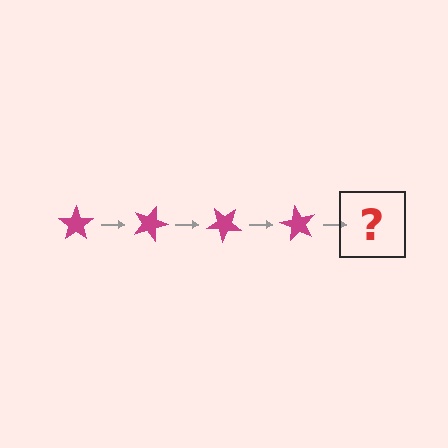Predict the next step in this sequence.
The next step is a magenta star rotated 80 degrees.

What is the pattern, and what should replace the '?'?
The pattern is that the star rotates 20 degrees each step. The '?' should be a magenta star rotated 80 degrees.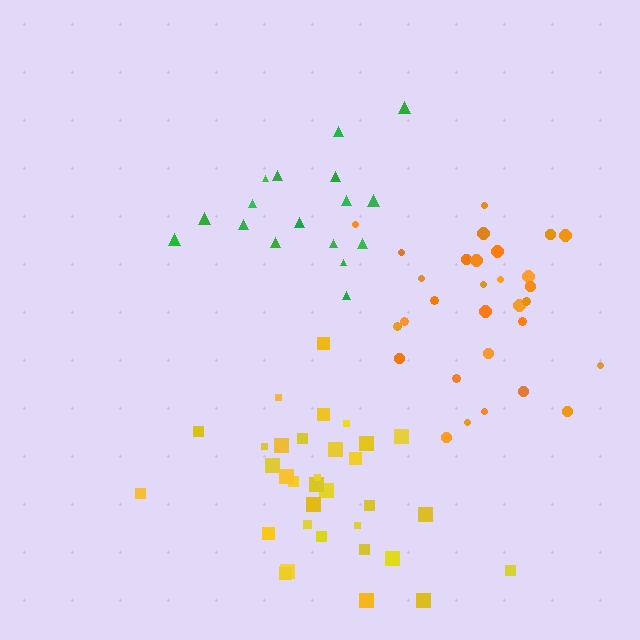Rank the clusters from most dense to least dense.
yellow, orange, green.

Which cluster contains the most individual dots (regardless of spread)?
Yellow (33).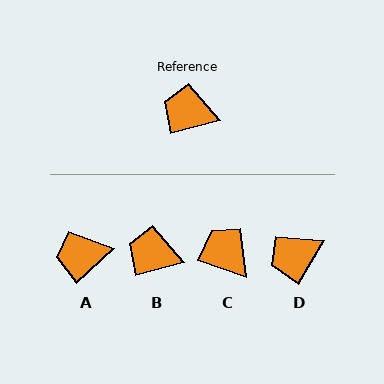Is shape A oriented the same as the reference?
No, it is off by about 29 degrees.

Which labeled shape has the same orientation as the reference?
B.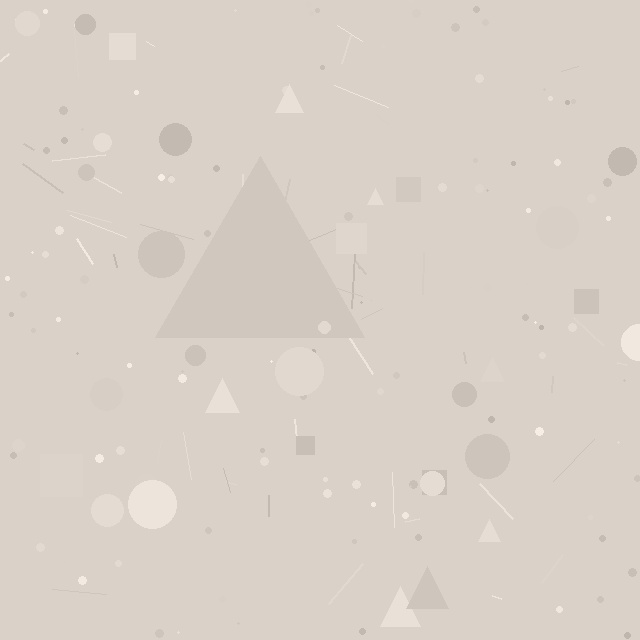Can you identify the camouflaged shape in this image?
The camouflaged shape is a triangle.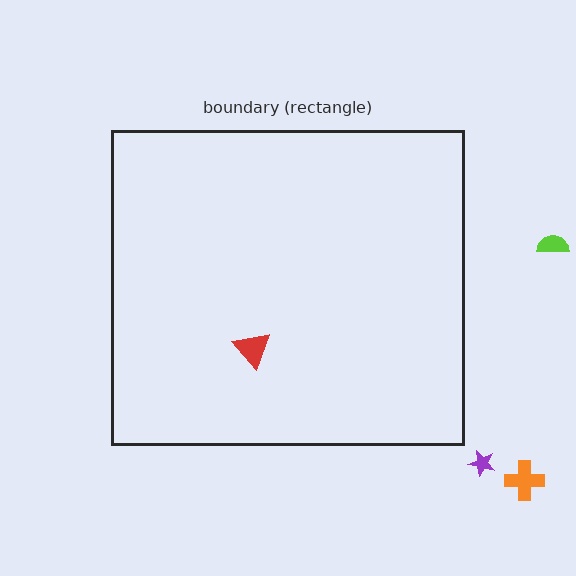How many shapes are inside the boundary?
1 inside, 3 outside.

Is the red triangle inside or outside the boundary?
Inside.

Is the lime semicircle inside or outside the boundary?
Outside.